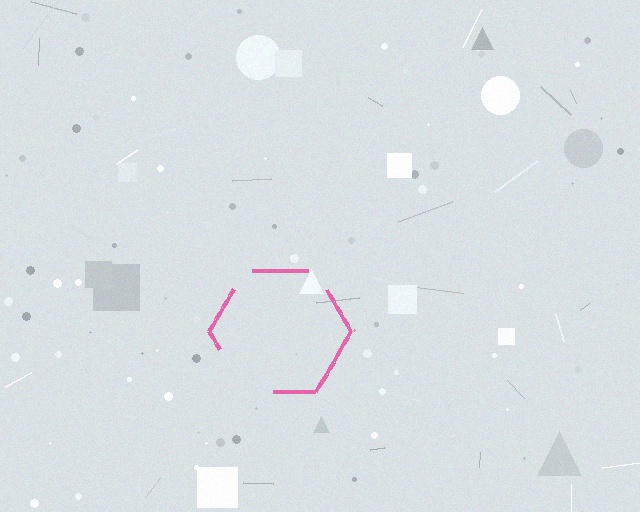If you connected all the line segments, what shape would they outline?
They would outline a hexagon.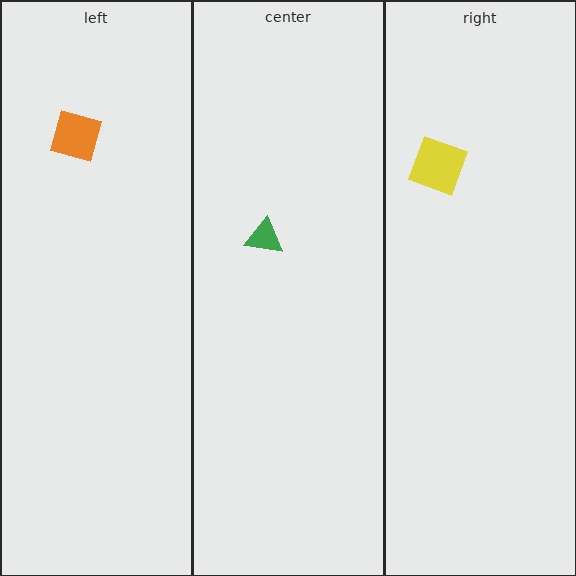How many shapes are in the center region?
1.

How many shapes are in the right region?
1.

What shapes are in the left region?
The orange diamond.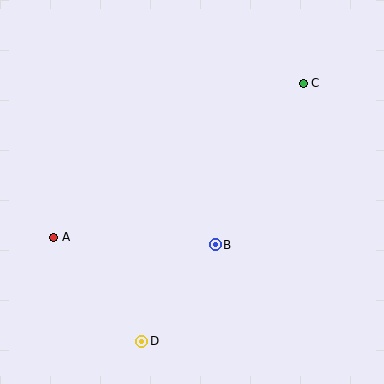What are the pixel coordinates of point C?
Point C is at (303, 83).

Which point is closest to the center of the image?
Point B at (215, 245) is closest to the center.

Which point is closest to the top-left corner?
Point A is closest to the top-left corner.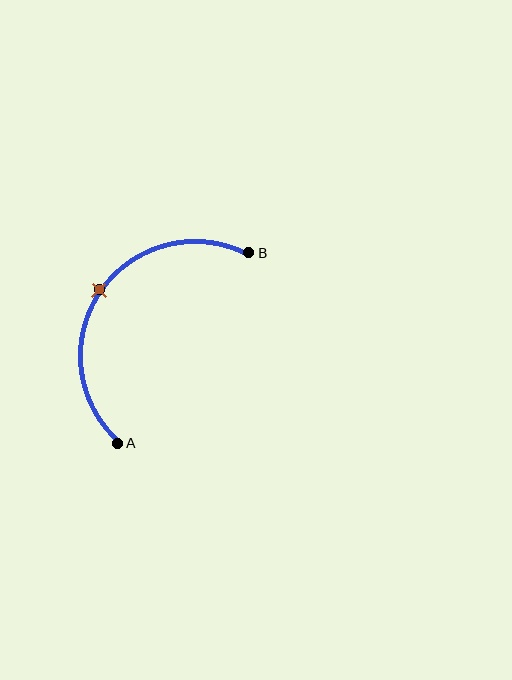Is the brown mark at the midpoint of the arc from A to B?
Yes. The brown mark lies on the arc at equal arc-length from both A and B — it is the arc midpoint.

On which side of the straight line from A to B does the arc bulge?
The arc bulges above and to the left of the straight line connecting A and B.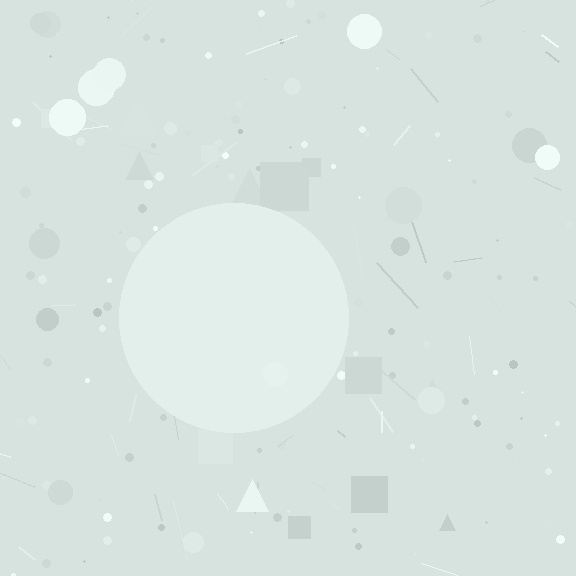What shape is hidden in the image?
A circle is hidden in the image.